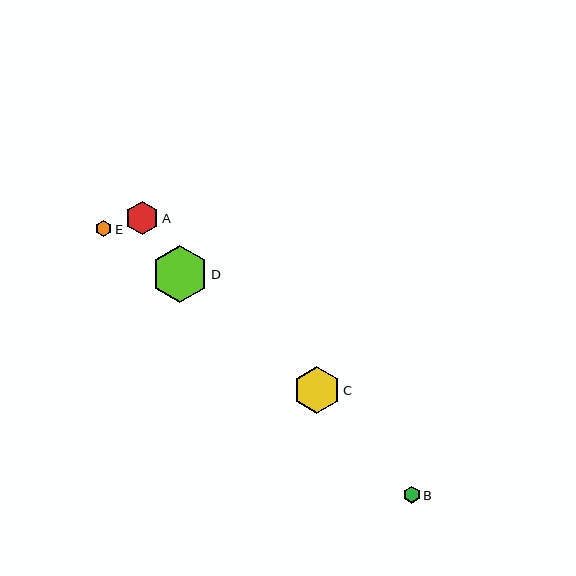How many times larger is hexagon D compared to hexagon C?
Hexagon D is approximately 1.2 times the size of hexagon C.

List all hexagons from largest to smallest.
From largest to smallest: D, C, A, B, E.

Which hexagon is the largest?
Hexagon D is the largest with a size of approximately 57 pixels.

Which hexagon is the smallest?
Hexagon E is the smallest with a size of approximately 16 pixels.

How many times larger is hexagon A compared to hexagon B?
Hexagon A is approximately 1.9 times the size of hexagon B.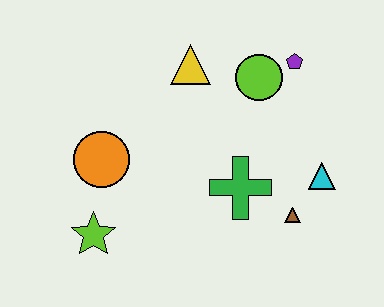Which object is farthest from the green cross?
The lime star is farthest from the green cross.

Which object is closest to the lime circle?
The purple pentagon is closest to the lime circle.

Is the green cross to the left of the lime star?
No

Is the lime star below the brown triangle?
Yes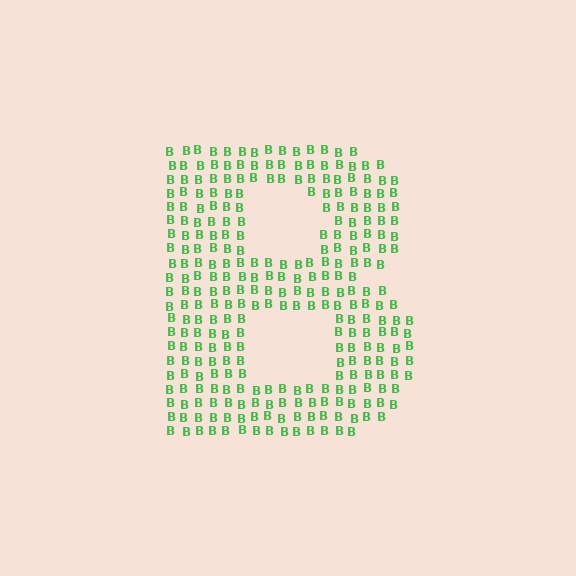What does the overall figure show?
The overall figure shows the letter B.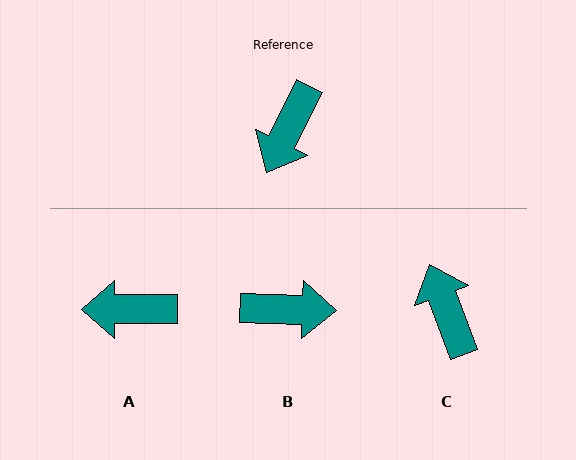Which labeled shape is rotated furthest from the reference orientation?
C, about 133 degrees away.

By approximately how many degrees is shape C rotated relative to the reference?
Approximately 133 degrees clockwise.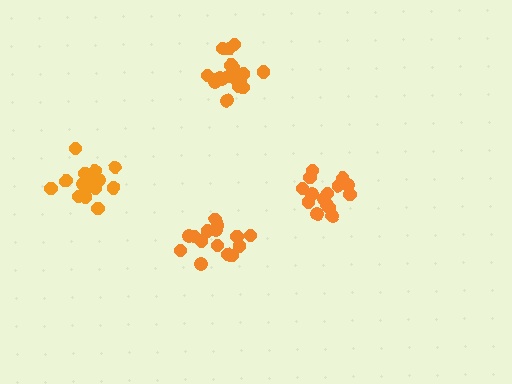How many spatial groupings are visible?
There are 4 spatial groupings.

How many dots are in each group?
Group 1: 15 dots, Group 2: 18 dots, Group 3: 18 dots, Group 4: 15 dots (66 total).